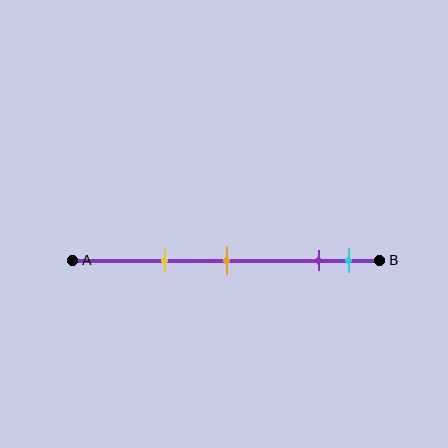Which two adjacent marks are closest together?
The purple and cyan marks are the closest adjacent pair.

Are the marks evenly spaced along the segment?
No, the marks are not evenly spaced.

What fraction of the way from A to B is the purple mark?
The purple mark is approximately 80% (0.8) of the way from A to B.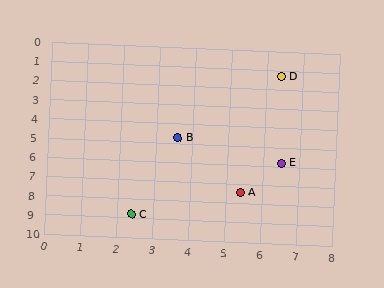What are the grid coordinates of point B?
Point B is at approximately (3.6, 4.7).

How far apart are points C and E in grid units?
Points C and E are about 5.1 grid units apart.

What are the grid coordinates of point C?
Point C is at approximately (2.4, 8.8).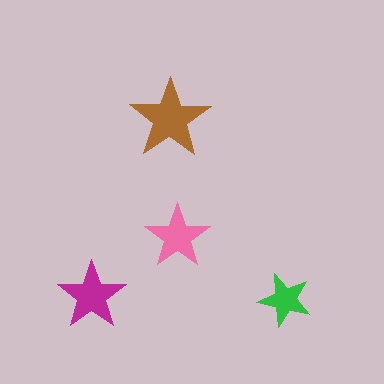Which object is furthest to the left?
The magenta star is leftmost.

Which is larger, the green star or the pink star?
The pink one.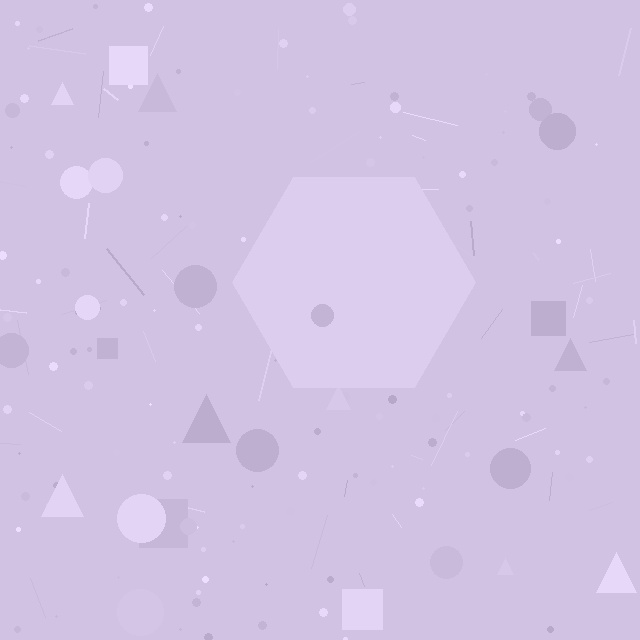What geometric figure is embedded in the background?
A hexagon is embedded in the background.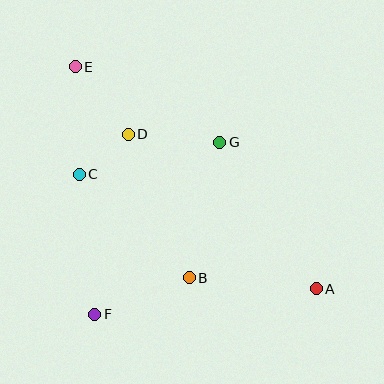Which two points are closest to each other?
Points C and D are closest to each other.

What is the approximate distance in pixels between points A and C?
The distance between A and C is approximately 264 pixels.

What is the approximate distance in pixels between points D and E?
The distance between D and E is approximately 86 pixels.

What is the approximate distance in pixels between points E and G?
The distance between E and G is approximately 163 pixels.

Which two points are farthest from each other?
Points A and E are farthest from each other.